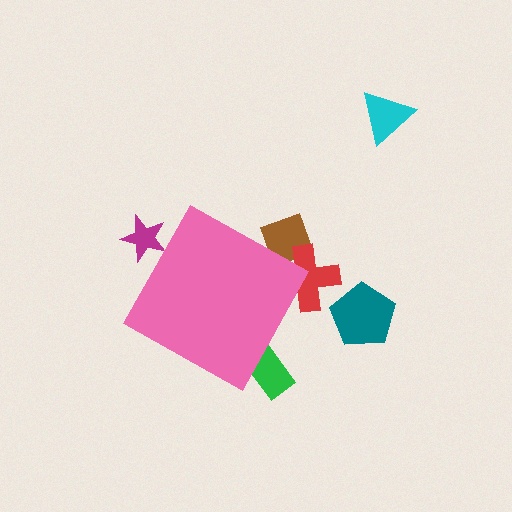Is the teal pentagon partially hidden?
No, the teal pentagon is fully visible.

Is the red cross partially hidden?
Yes, the red cross is partially hidden behind the pink diamond.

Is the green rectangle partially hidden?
Yes, the green rectangle is partially hidden behind the pink diamond.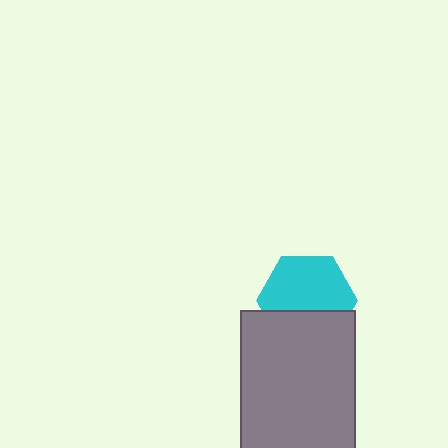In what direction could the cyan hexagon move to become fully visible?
The cyan hexagon could move up. That would shift it out from behind the gray rectangle entirely.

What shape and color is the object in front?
The object in front is a gray rectangle.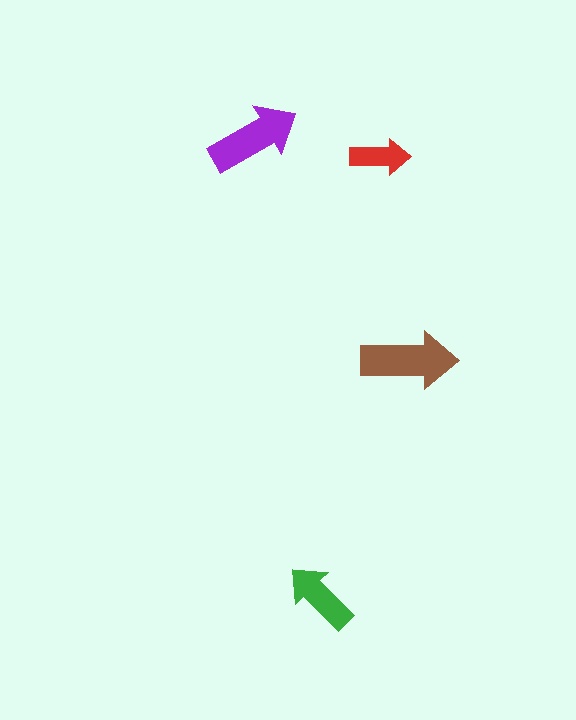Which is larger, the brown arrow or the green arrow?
The brown one.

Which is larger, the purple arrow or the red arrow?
The purple one.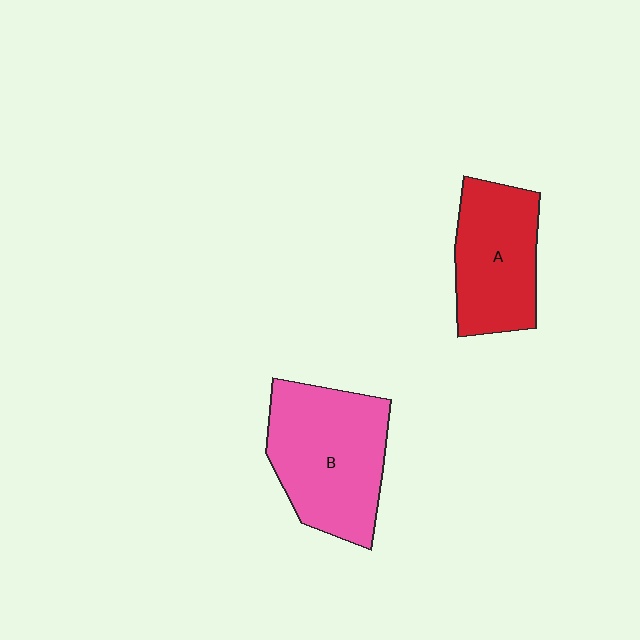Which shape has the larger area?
Shape B (pink).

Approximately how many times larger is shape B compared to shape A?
Approximately 1.3 times.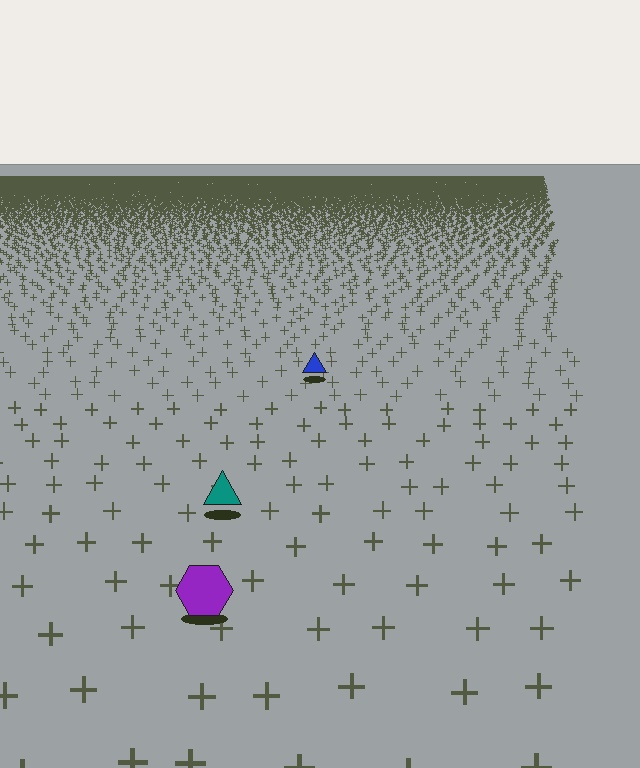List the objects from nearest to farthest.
From nearest to farthest: the purple hexagon, the teal triangle, the blue triangle.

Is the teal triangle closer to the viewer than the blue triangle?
Yes. The teal triangle is closer — you can tell from the texture gradient: the ground texture is coarser near it.